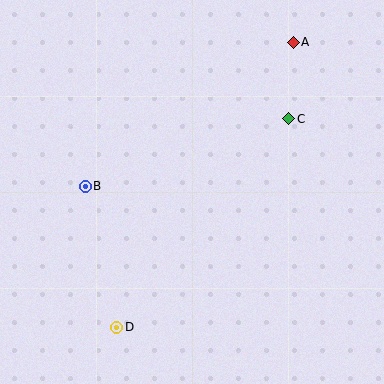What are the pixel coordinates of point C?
Point C is at (289, 119).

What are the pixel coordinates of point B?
Point B is at (85, 187).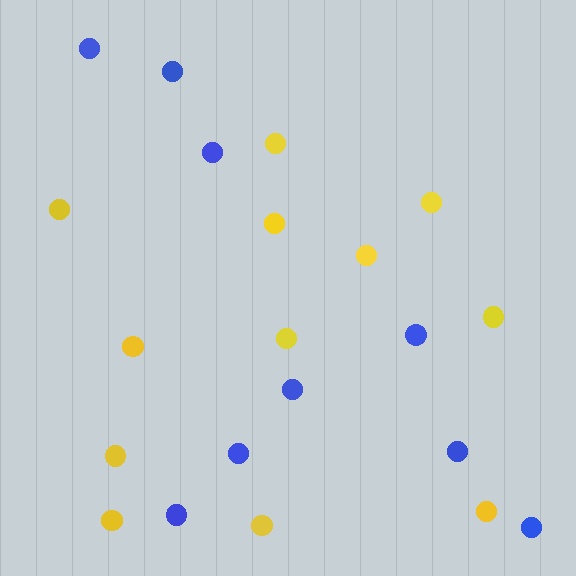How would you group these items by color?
There are 2 groups: one group of yellow circles (12) and one group of blue circles (9).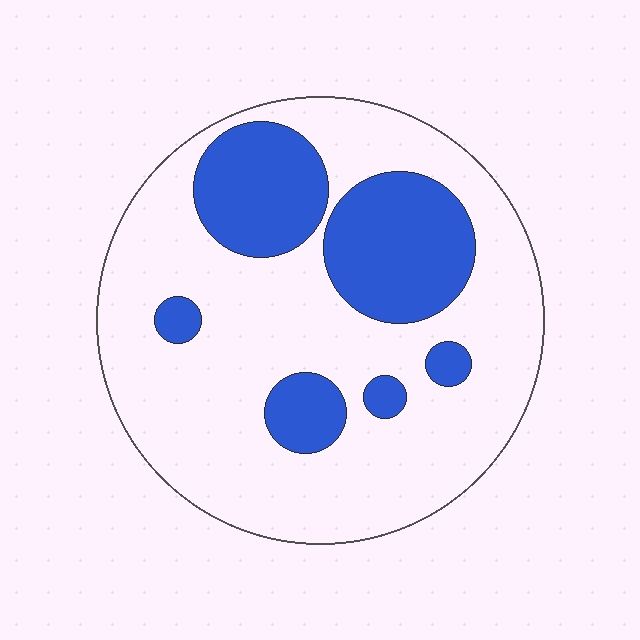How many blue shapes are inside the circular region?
6.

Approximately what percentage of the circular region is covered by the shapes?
Approximately 25%.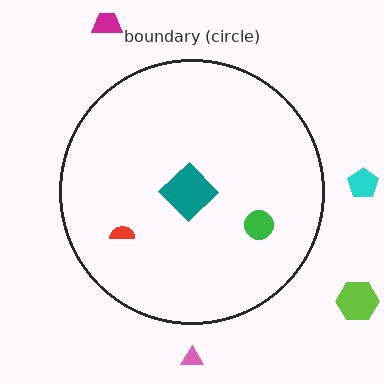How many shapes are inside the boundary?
3 inside, 4 outside.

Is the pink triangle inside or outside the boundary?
Outside.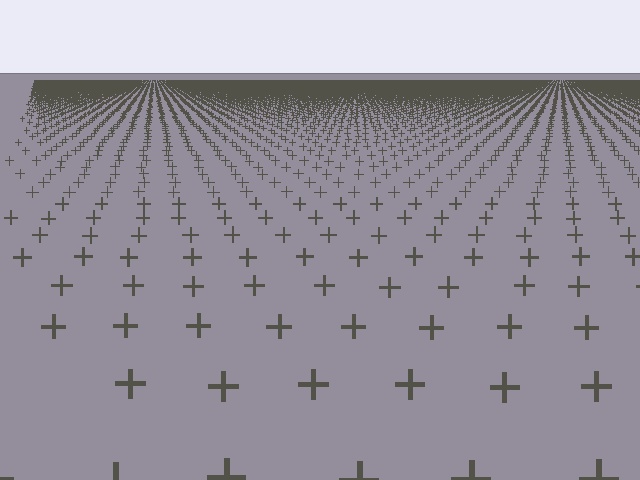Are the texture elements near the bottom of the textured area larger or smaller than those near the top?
Larger. Near the bottom, elements are closer to the viewer and appear at a bigger on-screen size.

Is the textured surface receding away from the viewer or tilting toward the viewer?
The surface is receding away from the viewer. Texture elements get smaller and denser toward the top.